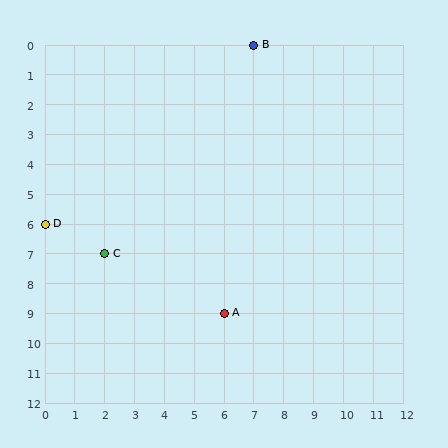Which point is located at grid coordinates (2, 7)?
Point C is at (2, 7).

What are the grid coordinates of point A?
Point A is at grid coordinates (6, 9).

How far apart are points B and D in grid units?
Points B and D are 7 columns and 6 rows apart (about 9.2 grid units diagonally).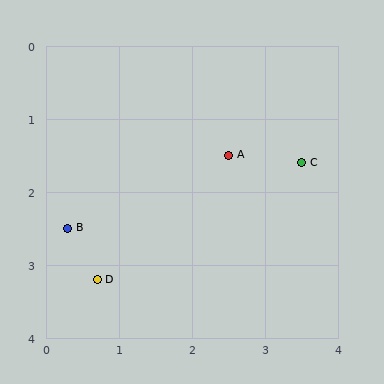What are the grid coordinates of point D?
Point D is at approximately (0.7, 3.2).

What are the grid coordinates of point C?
Point C is at approximately (3.5, 1.6).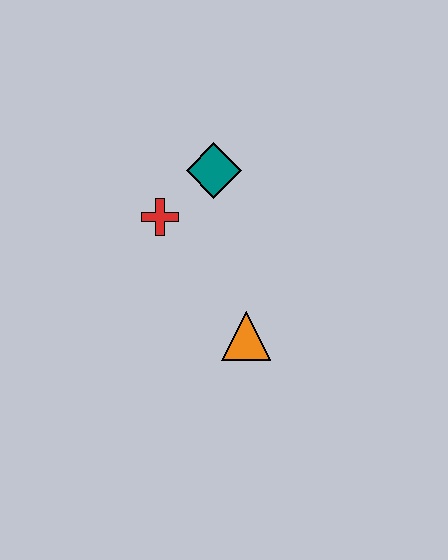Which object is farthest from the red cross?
The orange triangle is farthest from the red cross.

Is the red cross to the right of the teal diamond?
No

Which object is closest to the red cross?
The teal diamond is closest to the red cross.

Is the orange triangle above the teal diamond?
No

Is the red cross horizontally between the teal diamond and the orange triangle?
No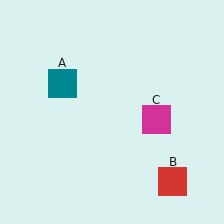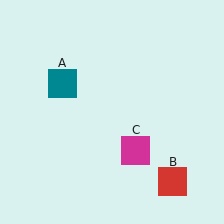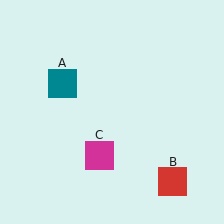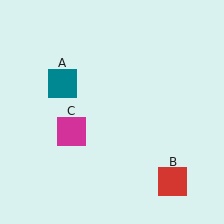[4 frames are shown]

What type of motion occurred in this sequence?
The magenta square (object C) rotated clockwise around the center of the scene.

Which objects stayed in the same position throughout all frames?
Teal square (object A) and red square (object B) remained stationary.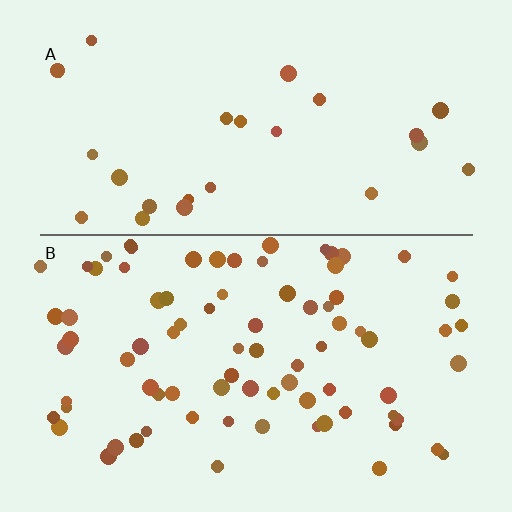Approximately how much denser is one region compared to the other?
Approximately 3.0× — region B over region A.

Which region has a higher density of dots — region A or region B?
B (the bottom).